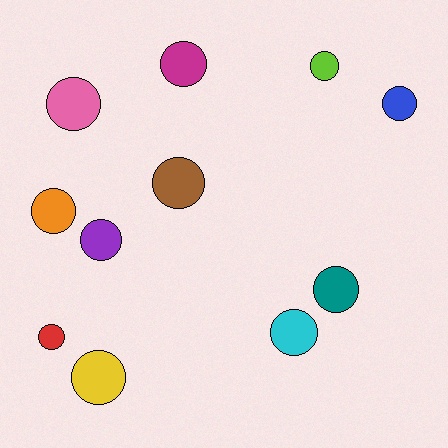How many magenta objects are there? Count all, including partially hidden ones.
There is 1 magenta object.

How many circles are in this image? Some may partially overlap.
There are 11 circles.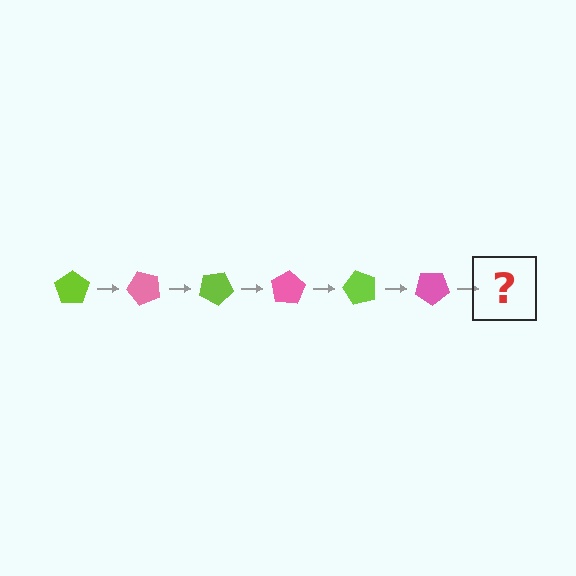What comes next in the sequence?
The next element should be a lime pentagon, rotated 300 degrees from the start.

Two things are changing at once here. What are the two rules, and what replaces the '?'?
The two rules are that it rotates 50 degrees each step and the color cycles through lime and pink. The '?' should be a lime pentagon, rotated 300 degrees from the start.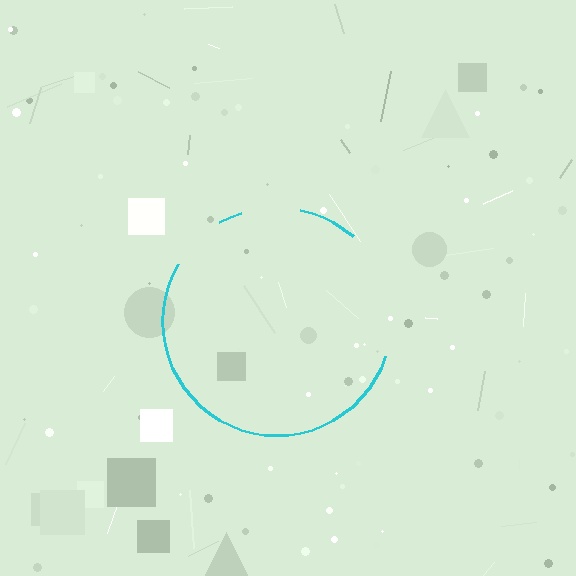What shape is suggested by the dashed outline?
The dashed outline suggests a circle.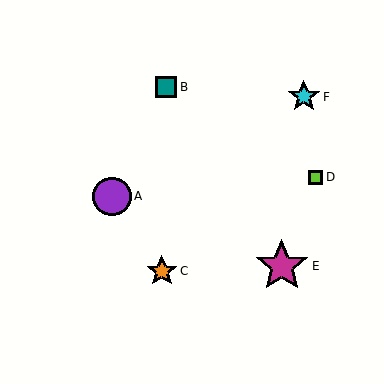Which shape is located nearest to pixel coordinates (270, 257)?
The magenta star (labeled E) at (282, 266) is nearest to that location.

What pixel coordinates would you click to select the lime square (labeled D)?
Click at (316, 177) to select the lime square D.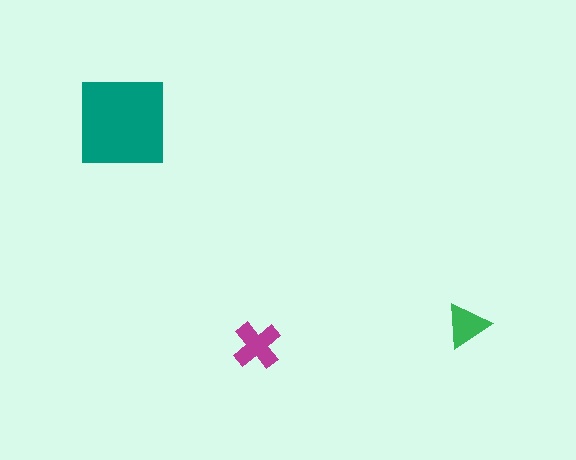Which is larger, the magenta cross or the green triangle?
The magenta cross.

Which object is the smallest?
The green triangle.